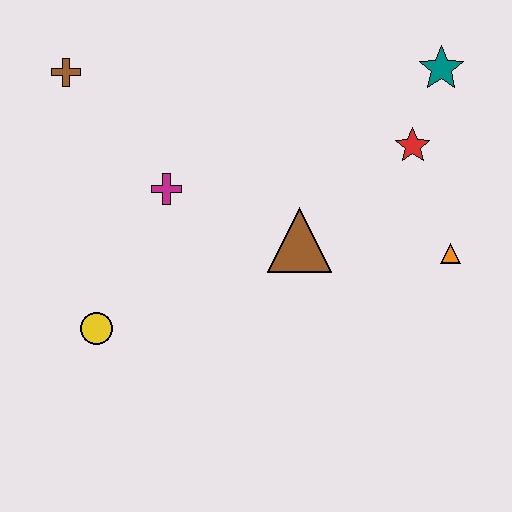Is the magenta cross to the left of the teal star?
Yes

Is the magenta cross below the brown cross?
Yes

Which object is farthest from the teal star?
The yellow circle is farthest from the teal star.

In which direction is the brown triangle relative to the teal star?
The brown triangle is below the teal star.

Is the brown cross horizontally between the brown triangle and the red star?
No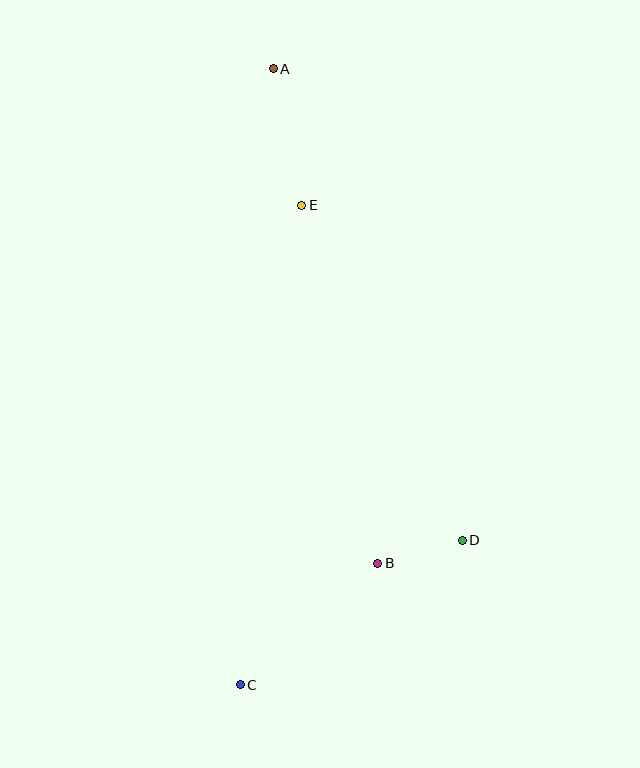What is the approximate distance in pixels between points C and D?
The distance between C and D is approximately 265 pixels.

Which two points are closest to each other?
Points B and D are closest to each other.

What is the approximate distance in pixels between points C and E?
The distance between C and E is approximately 483 pixels.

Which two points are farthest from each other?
Points A and C are farthest from each other.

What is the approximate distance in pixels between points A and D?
The distance between A and D is approximately 508 pixels.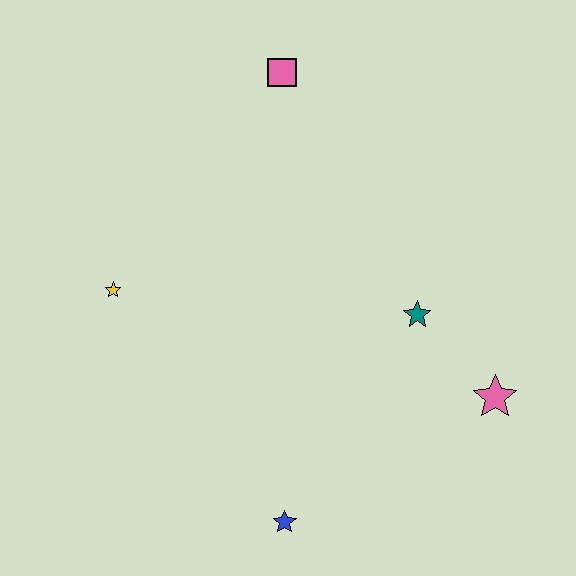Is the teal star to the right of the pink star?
No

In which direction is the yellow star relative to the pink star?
The yellow star is to the left of the pink star.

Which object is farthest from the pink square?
The blue star is farthest from the pink square.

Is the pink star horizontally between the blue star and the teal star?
No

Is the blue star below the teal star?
Yes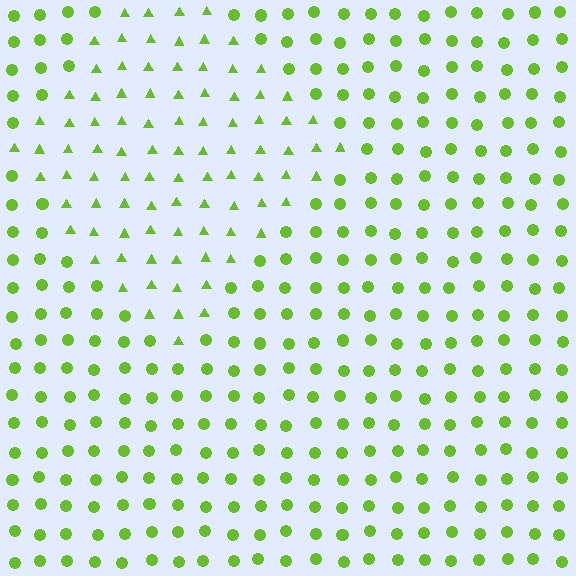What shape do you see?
I see a diamond.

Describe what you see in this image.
The image is filled with small lime elements arranged in a uniform grid. A diamond-shaped region contains triangles, while the surrounding area contains circles. The boundary is defined purely by the change in element shape.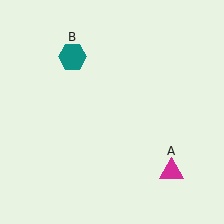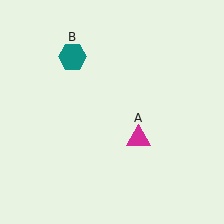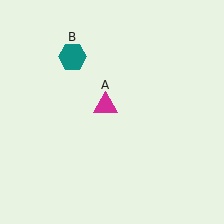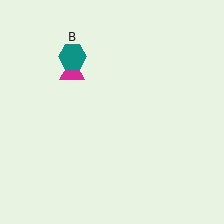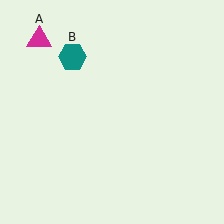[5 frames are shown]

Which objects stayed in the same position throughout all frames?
Teal hexagon (object B) remained stationary.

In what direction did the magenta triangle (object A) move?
The magenta triangle (object A) moved up and to the left.